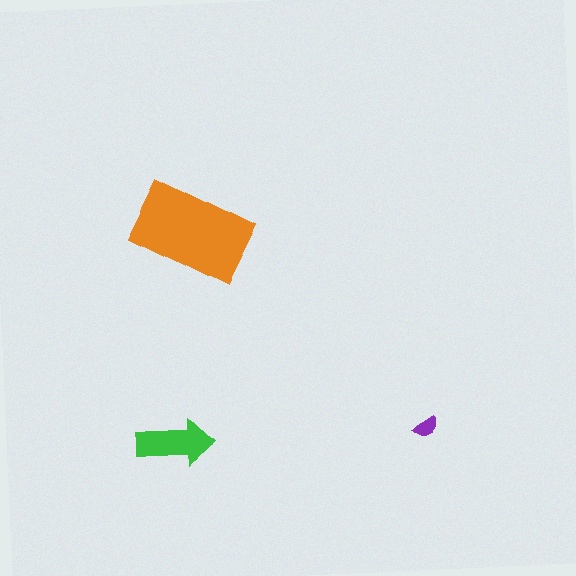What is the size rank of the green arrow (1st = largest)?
2nd.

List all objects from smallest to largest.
The purple semicircle, the green arrow, the orange rectangle.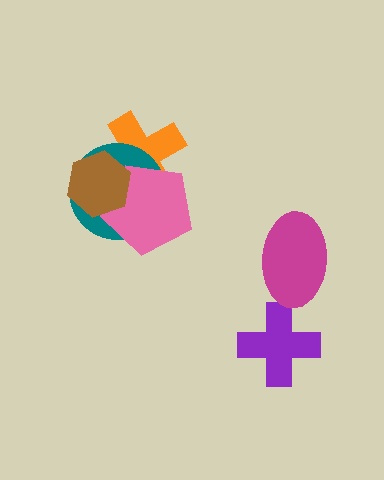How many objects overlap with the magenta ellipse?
0 objects overlap with the magenta ellipse.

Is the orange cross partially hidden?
Yes, it is partially covered by another shape.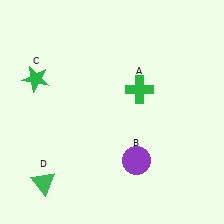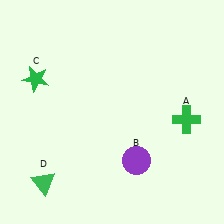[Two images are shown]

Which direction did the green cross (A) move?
The green cross (A) moved right.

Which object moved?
The green cross (A) moved right.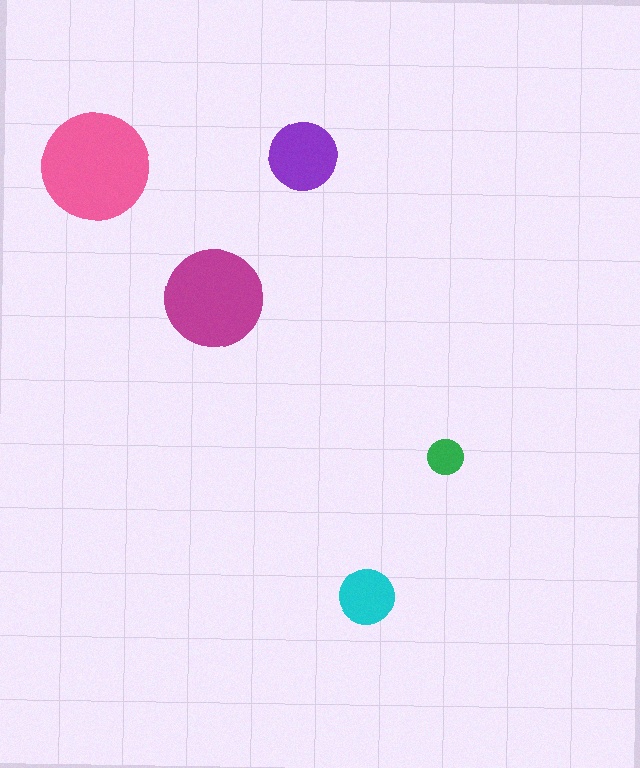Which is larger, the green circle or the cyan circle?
The cyan one.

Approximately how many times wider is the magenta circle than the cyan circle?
About 2 times wider.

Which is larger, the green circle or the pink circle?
The pink one.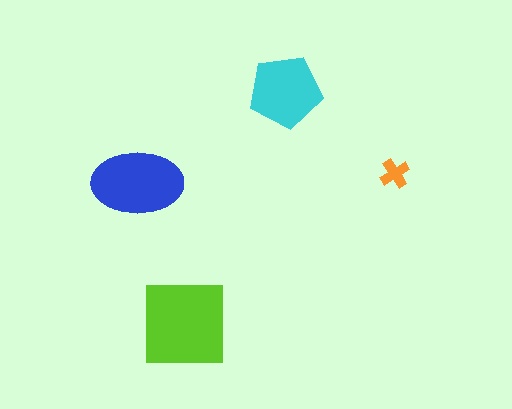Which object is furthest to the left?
The blue ellipse is leftmost.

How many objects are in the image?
There are 4 objects in the image.